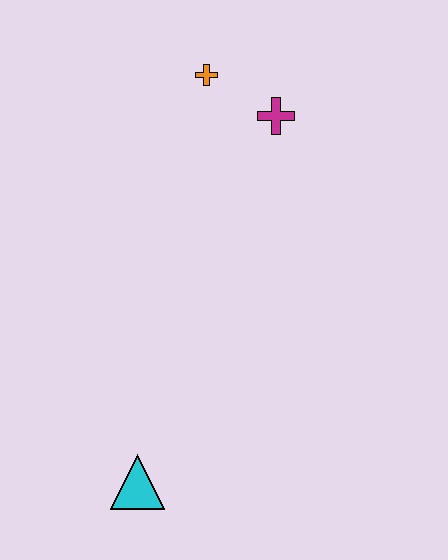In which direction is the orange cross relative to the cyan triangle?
The orange cross is above the cyan triangle.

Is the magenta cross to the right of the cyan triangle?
Yes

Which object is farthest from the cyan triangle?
The orange cross is farthest from the cyan triangle.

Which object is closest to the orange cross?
The magenta cross is closest to the orange cross.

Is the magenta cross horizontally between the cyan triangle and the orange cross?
No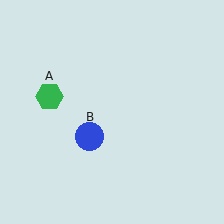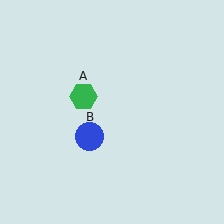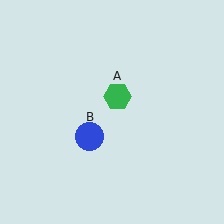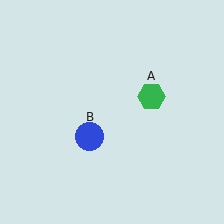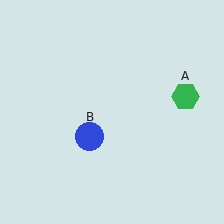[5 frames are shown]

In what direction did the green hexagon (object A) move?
The green hexagon (object A) moved right.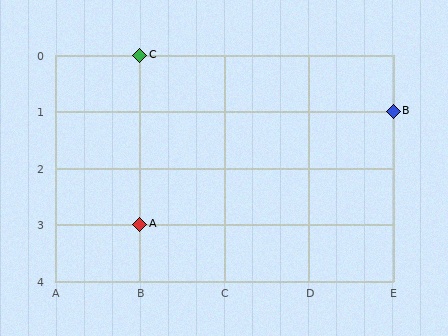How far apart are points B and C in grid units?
Points B and C are 3 columns and 1 row apart (about 3.2 grid units diagonally).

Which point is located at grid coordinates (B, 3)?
Point A is at (B, 3).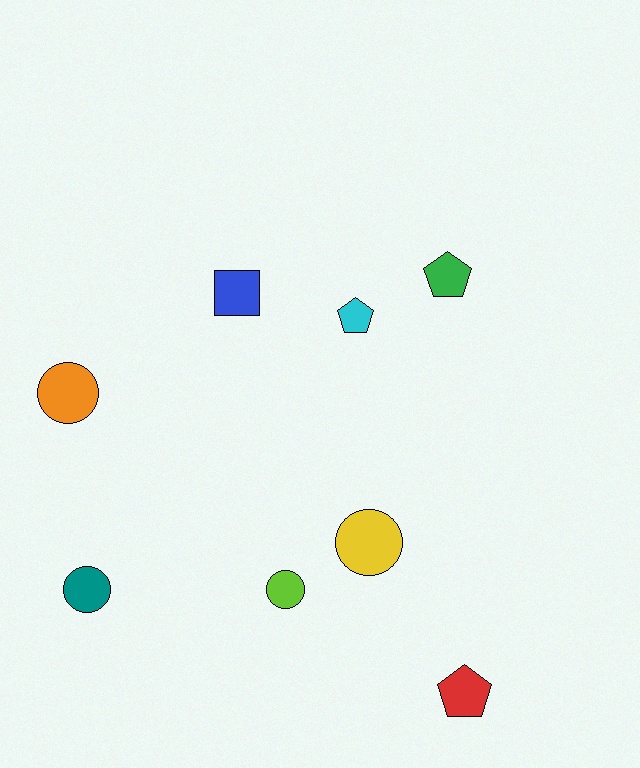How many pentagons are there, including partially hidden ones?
There are 3 pentagons.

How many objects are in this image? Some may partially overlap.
There are 8 objects.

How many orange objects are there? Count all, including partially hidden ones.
There is 1 orange object.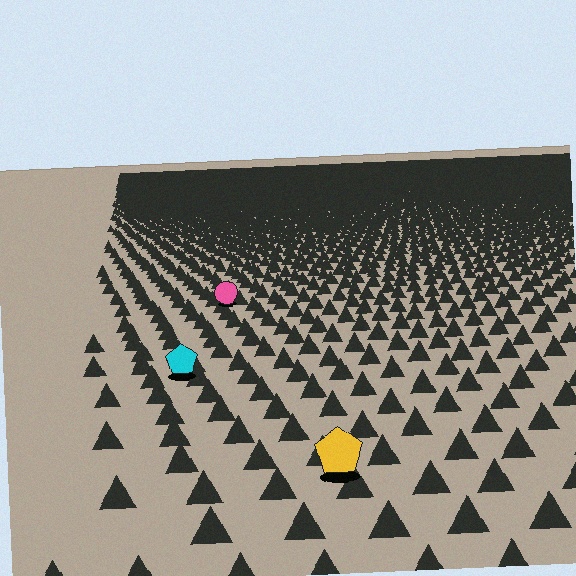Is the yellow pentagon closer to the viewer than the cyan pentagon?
Yes. The yellow pentagon is closer — you can tell from the texture gradient: the ground texture is coarser near it.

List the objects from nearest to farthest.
From nearest to farthest: the yellow pentagon, the cyan pentagon, the pink circle.